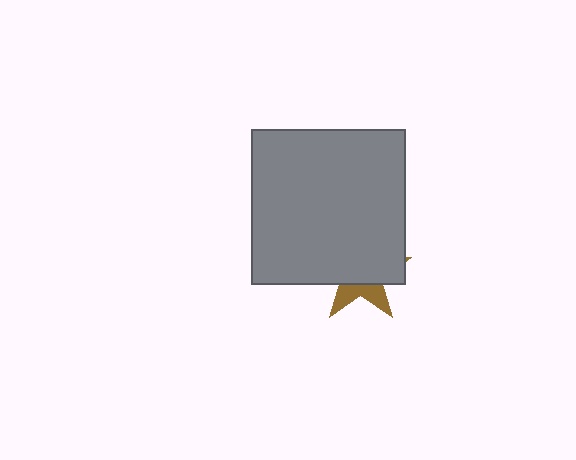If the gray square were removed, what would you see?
You would see the complete brown star.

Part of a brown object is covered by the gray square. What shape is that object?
It is a star.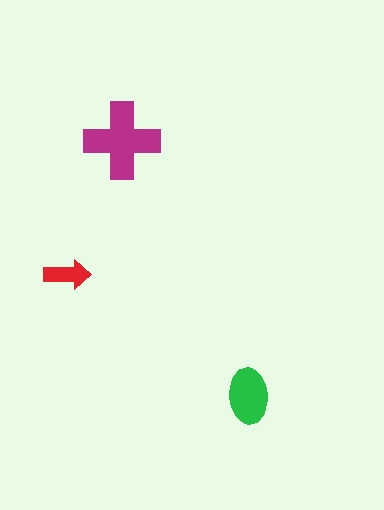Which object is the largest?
The magenta cross.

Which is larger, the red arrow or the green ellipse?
The green ellipse.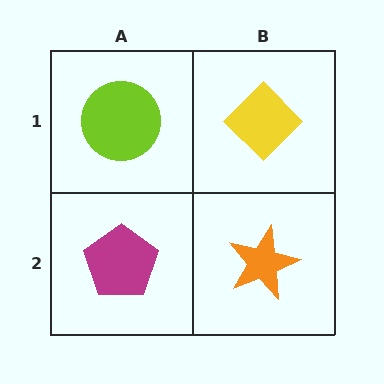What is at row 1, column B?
A yellow diamond.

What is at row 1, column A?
A lime circle.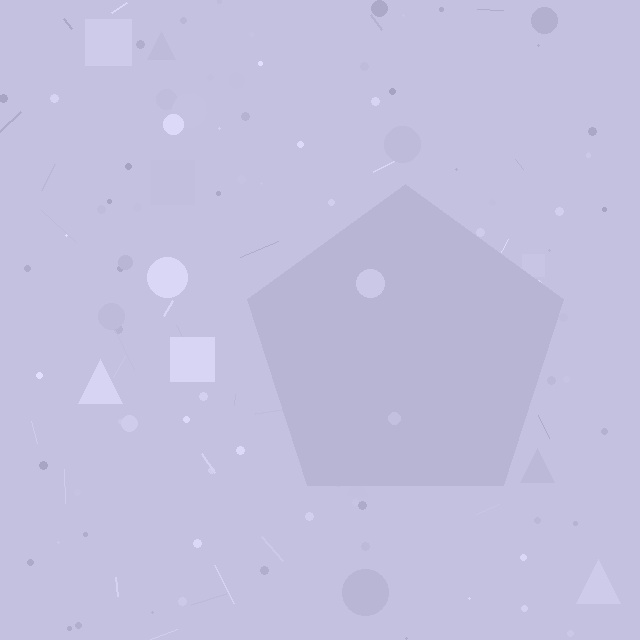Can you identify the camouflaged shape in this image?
The camouflaged shape is a pentagon.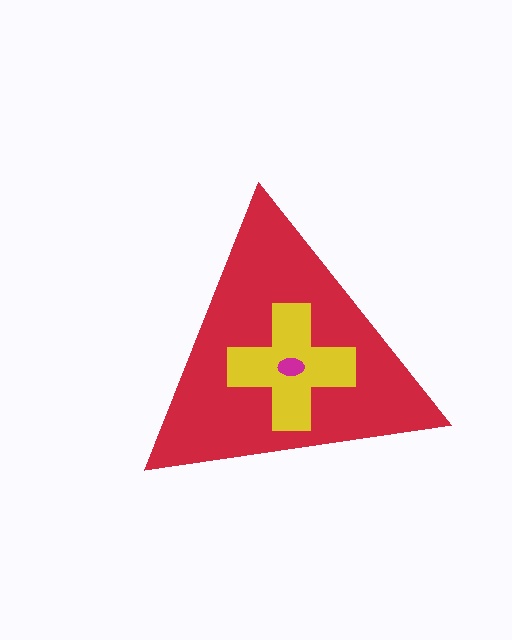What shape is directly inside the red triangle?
The yellow cross.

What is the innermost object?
The magenta ellipse.